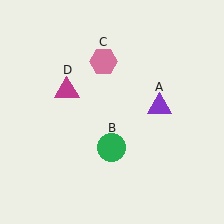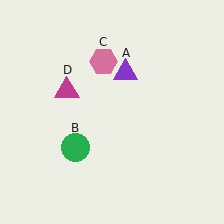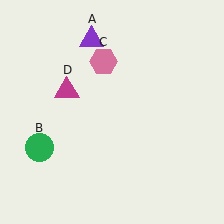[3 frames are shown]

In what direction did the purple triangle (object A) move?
The purple triangle (object A) moved up and to the left.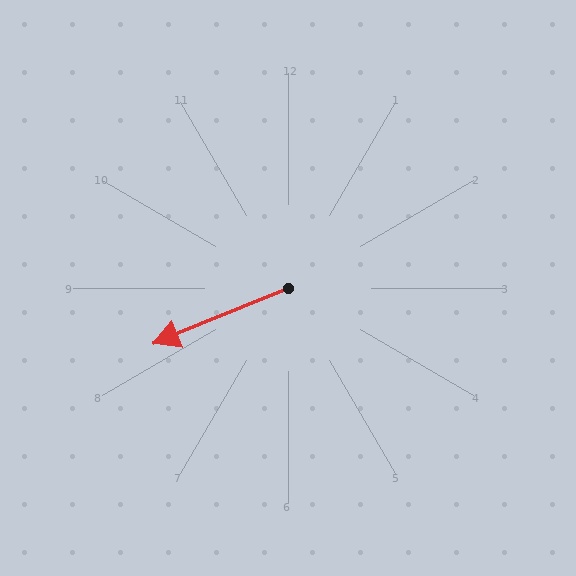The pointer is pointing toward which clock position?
Roughly 8 o'clock.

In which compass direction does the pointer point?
West.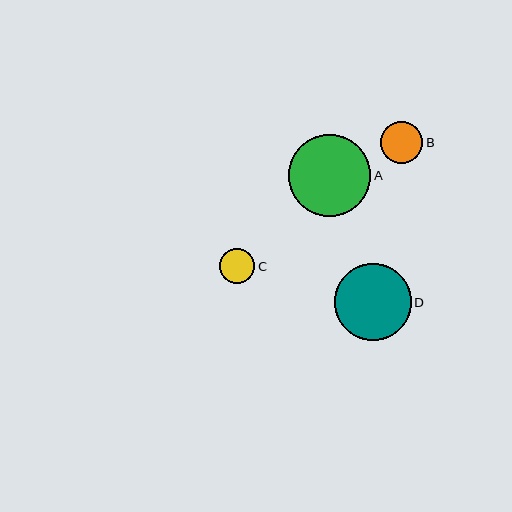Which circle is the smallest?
Circle C is the smallest with a size of approximately 35 pixels.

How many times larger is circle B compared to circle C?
Circle B is approximately 1.2 times the size of circle C.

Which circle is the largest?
Circle A is the largest with a size of approximately 82 pixels.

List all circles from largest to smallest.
From largest to smallest: A, D, B, C.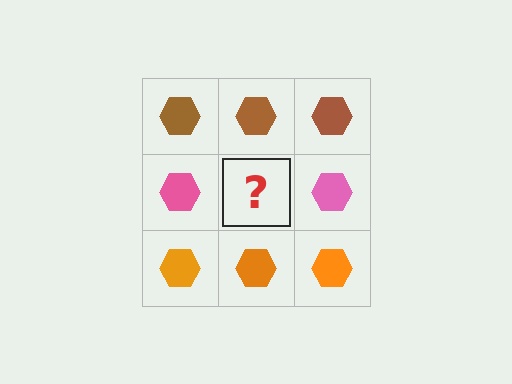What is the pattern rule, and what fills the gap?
The rule is that each row has a consistent color. The gap should be filled with a pink hexagon.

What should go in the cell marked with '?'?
The missing cell should contain a pink hexagon.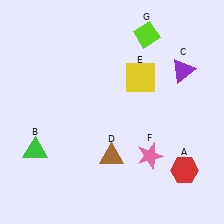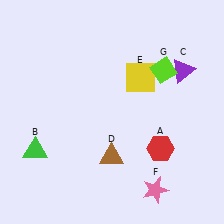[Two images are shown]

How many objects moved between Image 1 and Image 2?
3 objects moved between the two images.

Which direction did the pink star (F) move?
The pink star (F) moved down.